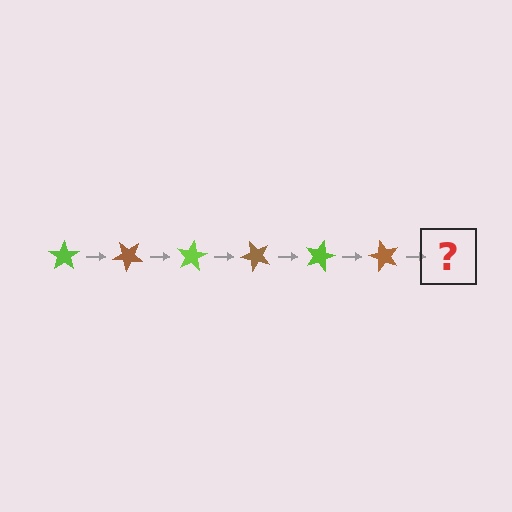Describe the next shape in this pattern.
It should be a lime star, rotated 240 degrees from the start.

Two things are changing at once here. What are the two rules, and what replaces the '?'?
The two rules are that it rotates 40 degrees each step and the color cycles through lime and brown. The '?' should be a lime star, rotated 240 degrees from the start.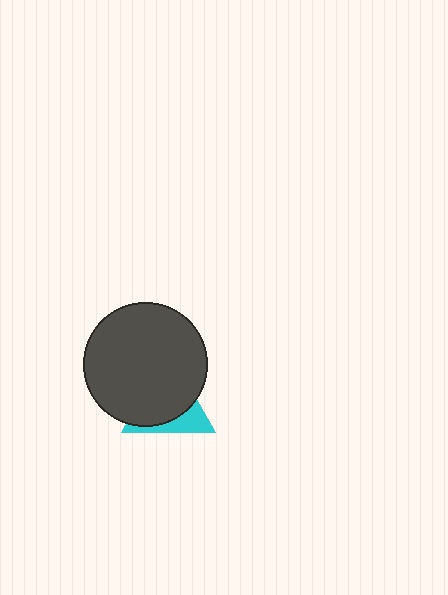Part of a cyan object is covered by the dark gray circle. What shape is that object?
It is a triangle.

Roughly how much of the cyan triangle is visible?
A small part of it is visible (roughly 31%).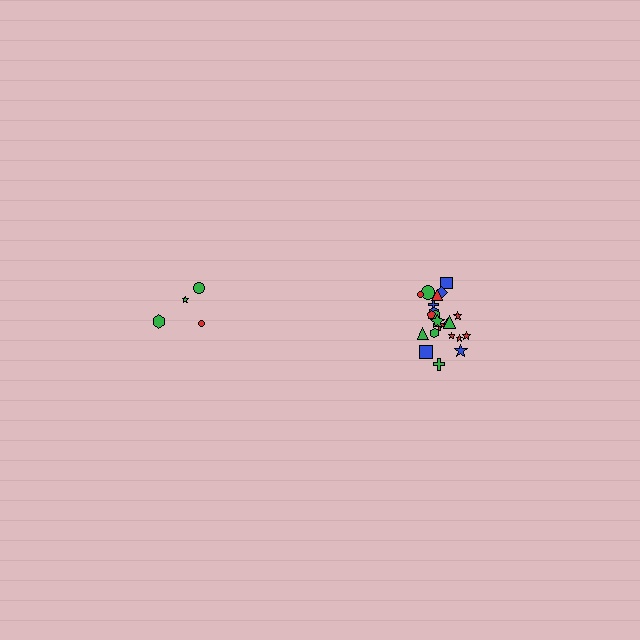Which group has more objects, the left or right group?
The right group.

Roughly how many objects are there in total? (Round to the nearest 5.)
Roughly 25 objects in total.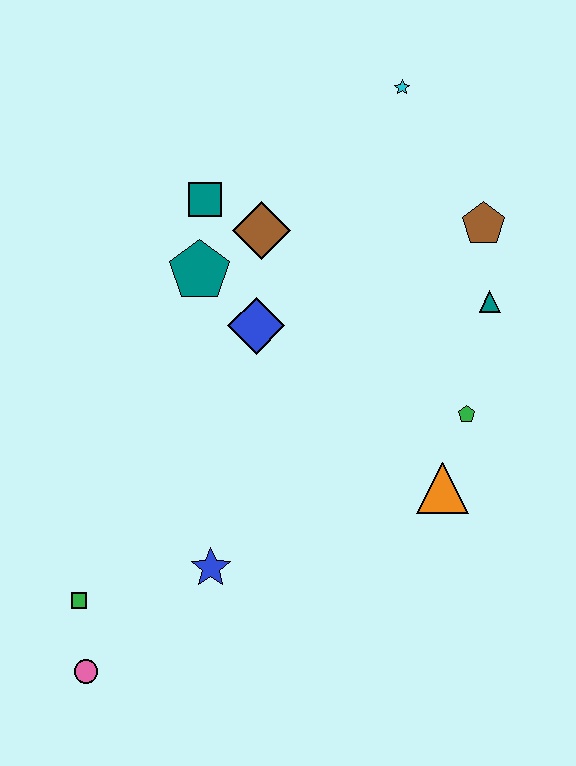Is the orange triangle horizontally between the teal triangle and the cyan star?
Yes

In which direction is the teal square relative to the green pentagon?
The teal square is to the left of the green pentagon.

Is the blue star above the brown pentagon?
No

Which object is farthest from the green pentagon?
The pink circle is farthest from the green pentagon.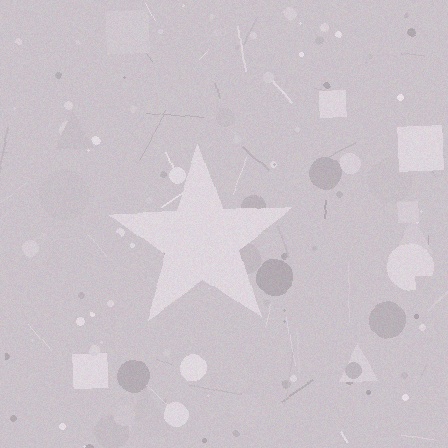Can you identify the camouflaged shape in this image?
The camouflaged shape is a star.